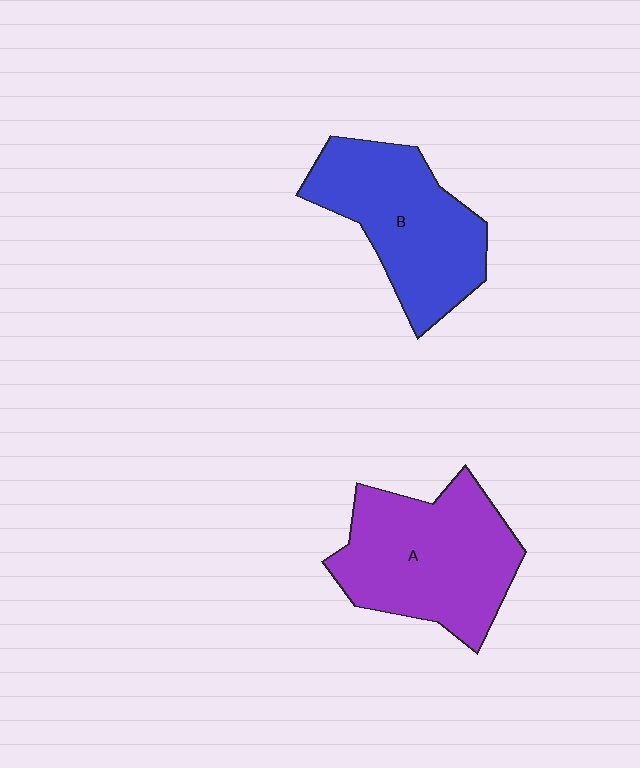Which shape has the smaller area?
Shape B (blue).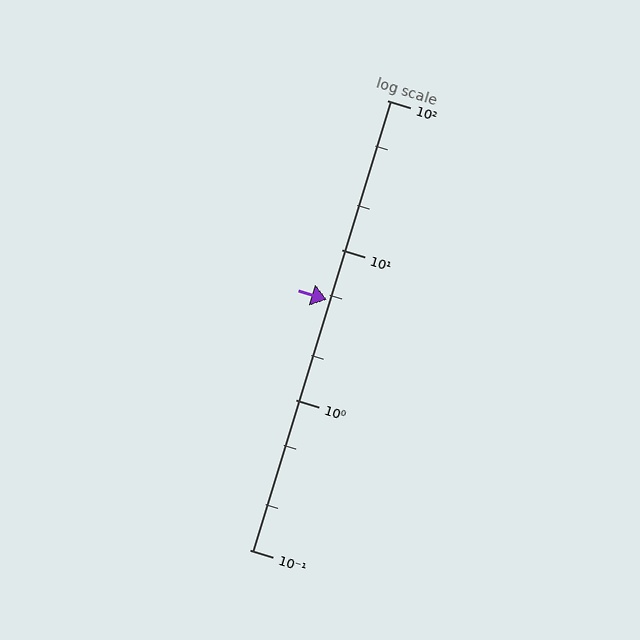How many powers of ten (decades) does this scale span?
The scale spans 3 decades, from 0.1 to 100.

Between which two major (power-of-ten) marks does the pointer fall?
The pointer is between 1 and 10.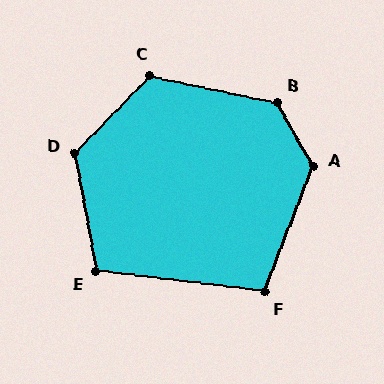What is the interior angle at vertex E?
Approximately 108 degrees (obtuse).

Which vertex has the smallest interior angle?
F, at approximately 104 degrees.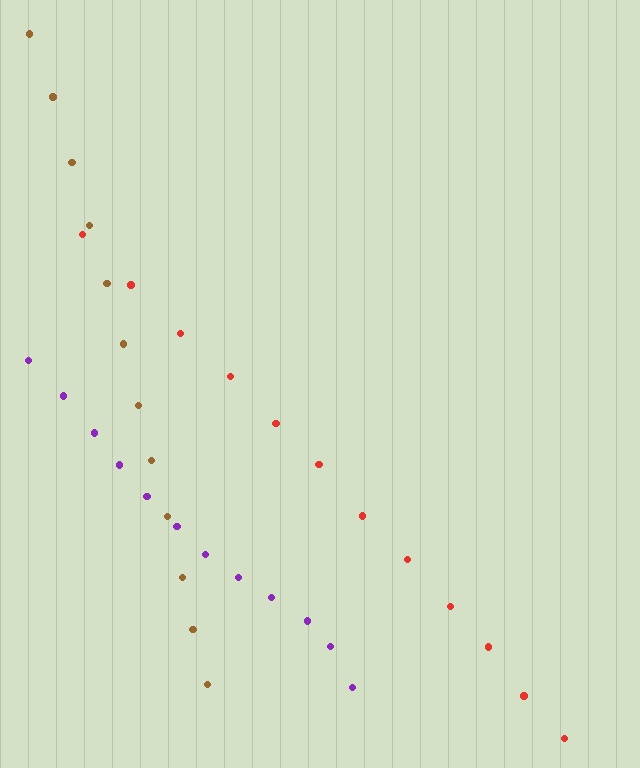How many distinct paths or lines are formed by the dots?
There are 3 distinct paths.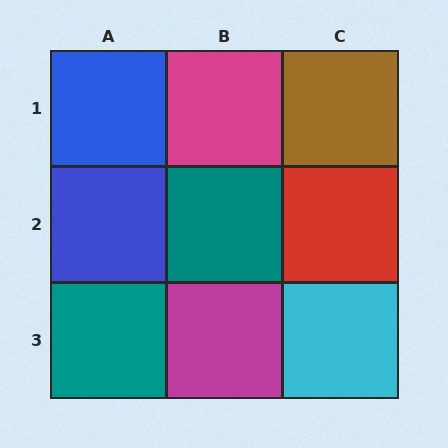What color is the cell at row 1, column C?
Brown.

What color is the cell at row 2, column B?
Teal.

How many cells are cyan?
1 cell is cyan.